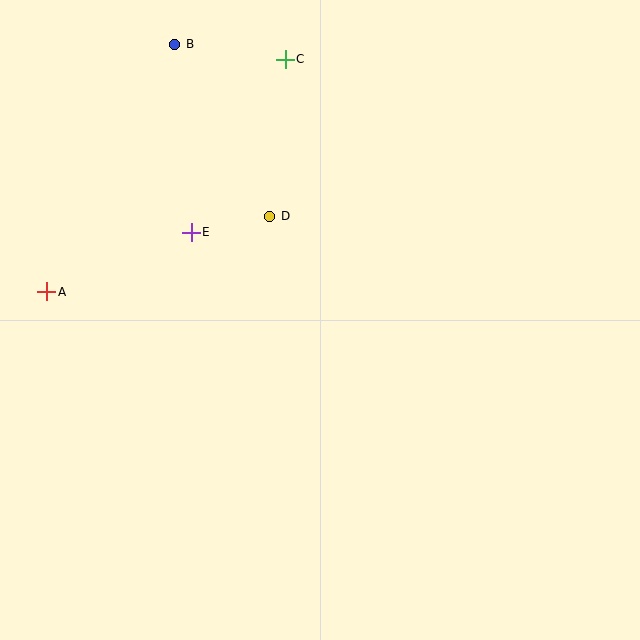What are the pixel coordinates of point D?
Point D is at (270, 216).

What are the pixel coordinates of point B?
Point B is at (175, 44).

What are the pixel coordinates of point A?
Point A is at (47, 292).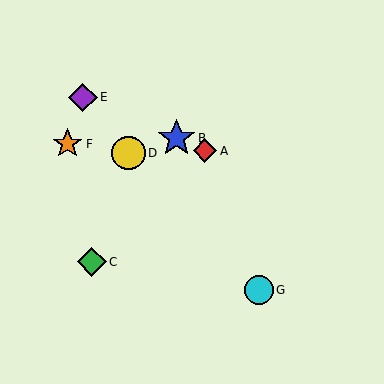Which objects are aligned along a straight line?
Objects A, B, E are aligned along a straight line.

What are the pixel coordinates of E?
Object E is at (83, 97).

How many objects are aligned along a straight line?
3 objects (A, B, E) are aligned along a straight line.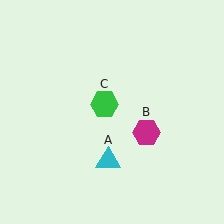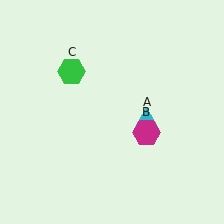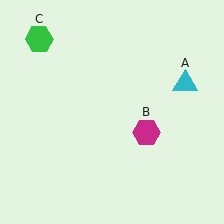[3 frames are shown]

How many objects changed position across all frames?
2 objects changed position: cyan triangle (object A), green hexagon (object C).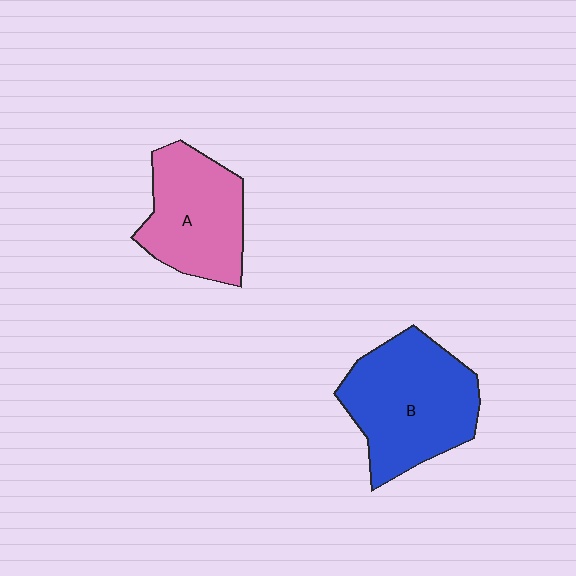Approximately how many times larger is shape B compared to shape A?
Approximately 1.3 times.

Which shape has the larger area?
Shape B (blue).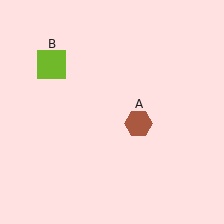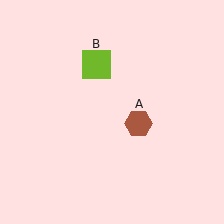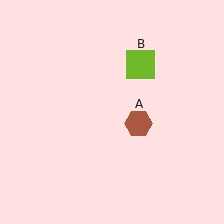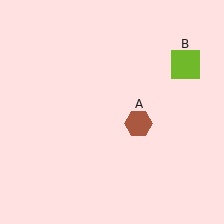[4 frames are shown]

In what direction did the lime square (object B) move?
The lime square (object B) moved right.